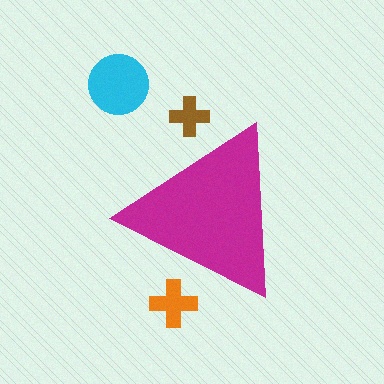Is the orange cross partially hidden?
Yes, the orange cross is partially hidden behind the magenta triangle.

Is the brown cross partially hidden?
Yes, the brown cross is partially hidden behind the magenta triangle.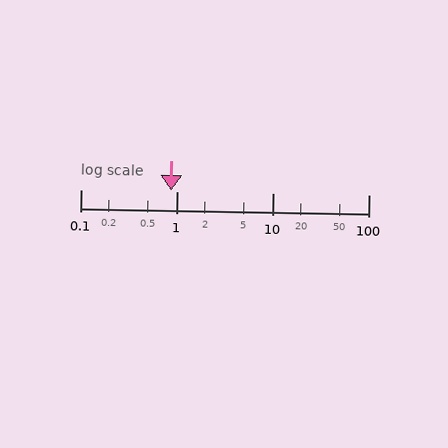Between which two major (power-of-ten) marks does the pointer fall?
The pointer is between 0.1 and 1.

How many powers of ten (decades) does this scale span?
The scale spans 3 decades, from 0.1 to 100.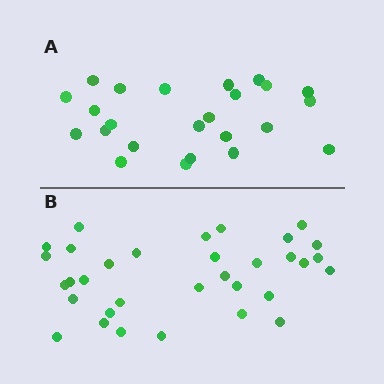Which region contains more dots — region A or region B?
Region B (the bottom region) has more dots.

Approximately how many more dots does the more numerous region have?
Region B has roughly 8 or so more dots than region A.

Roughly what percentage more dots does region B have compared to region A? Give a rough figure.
About 40% more.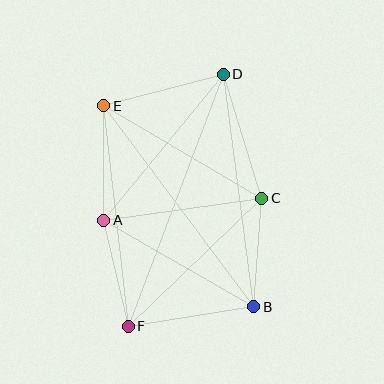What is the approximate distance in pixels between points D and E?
The distance between D and E is approximately 124 pixels.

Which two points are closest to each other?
Points B and C are closest to each other.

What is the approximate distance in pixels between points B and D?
The distance between B and D is approximately 235 pixels.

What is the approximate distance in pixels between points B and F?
The distance between B and F is approximately 127 pixels.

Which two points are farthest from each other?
Points D and F are farthest from each other.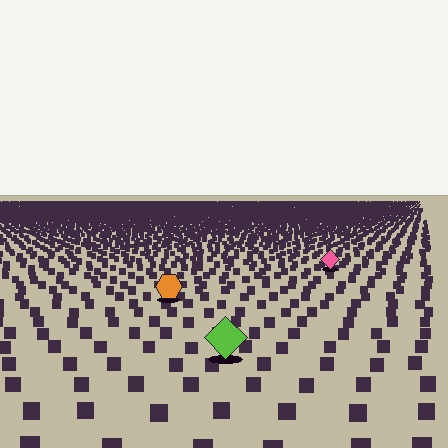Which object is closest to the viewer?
The lime diamond is closest. The texture marks near it are larger and more spread out.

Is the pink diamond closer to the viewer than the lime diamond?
No. The lime diamond is closer — you can tell from the texture gradient: the ground texture is coarser near it.